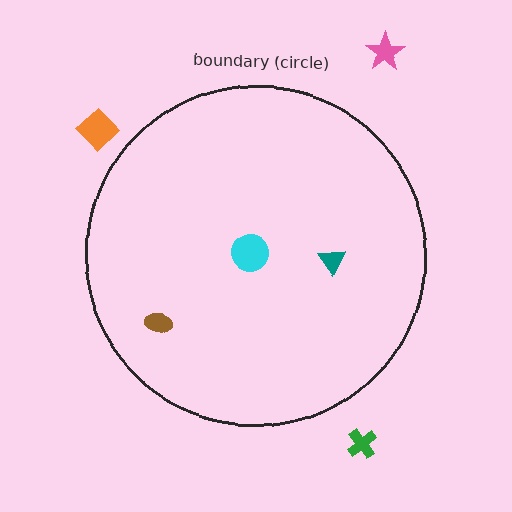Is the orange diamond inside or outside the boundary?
Outside.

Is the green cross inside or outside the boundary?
Outside.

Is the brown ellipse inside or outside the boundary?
Inside.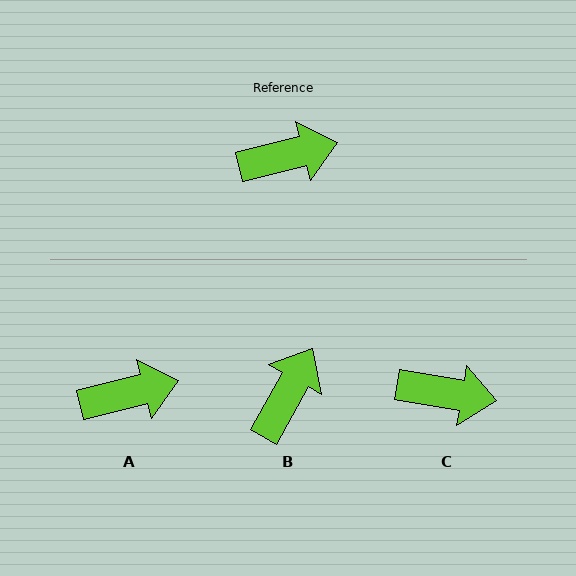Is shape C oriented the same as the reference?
No, it is off by about 23 degrees.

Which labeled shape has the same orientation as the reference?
A.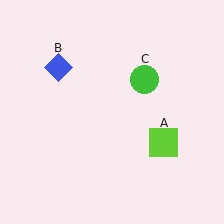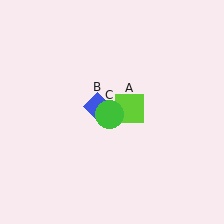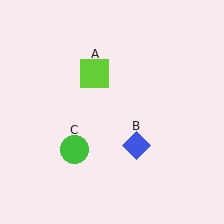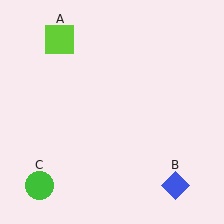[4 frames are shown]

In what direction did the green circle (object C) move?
The green circle (object C) moved down and to the left.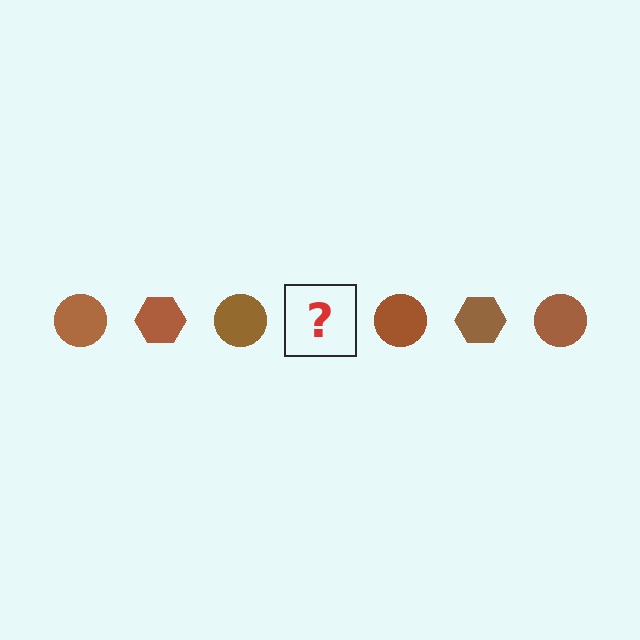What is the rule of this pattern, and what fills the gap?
The rule is that the pattern cycles through circle, hexagon shapes in brown. The gap should be filled with a brown hexagon.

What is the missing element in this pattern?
The missing element is a brown hexagon.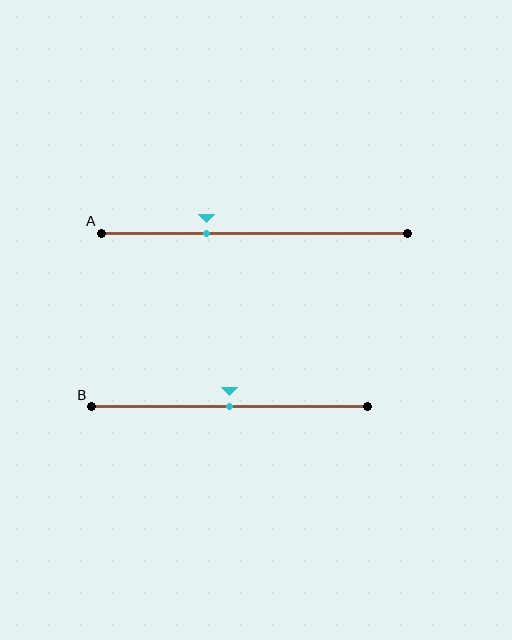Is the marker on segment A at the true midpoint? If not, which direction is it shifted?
No, the marker on segment A is shifted to the left by about 16% of the segment length.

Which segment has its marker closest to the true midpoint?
Segment B has its marker closest to the true midpoint.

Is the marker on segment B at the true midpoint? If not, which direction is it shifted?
Yes, the marker on segment B is at the true midpoint.